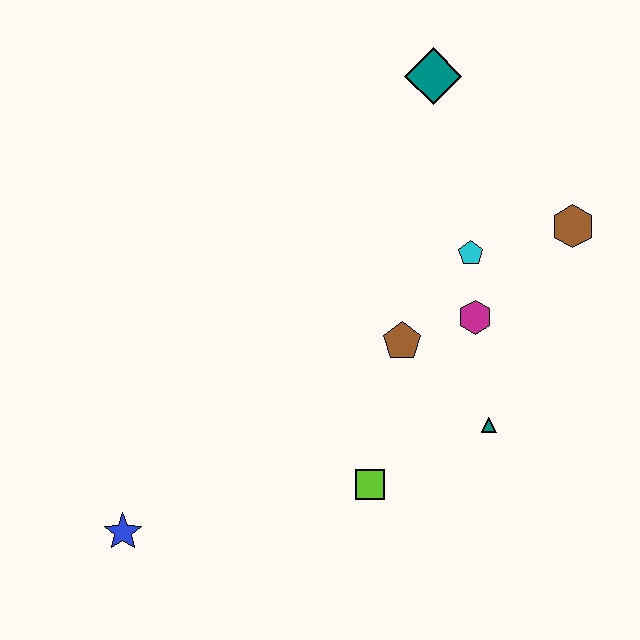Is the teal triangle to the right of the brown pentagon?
Yes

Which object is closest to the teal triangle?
The magenta hexagon is closest to the teal triangle.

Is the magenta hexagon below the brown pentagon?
No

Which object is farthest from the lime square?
The teal diamond is farthest from the lime square.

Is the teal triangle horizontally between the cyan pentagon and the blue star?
No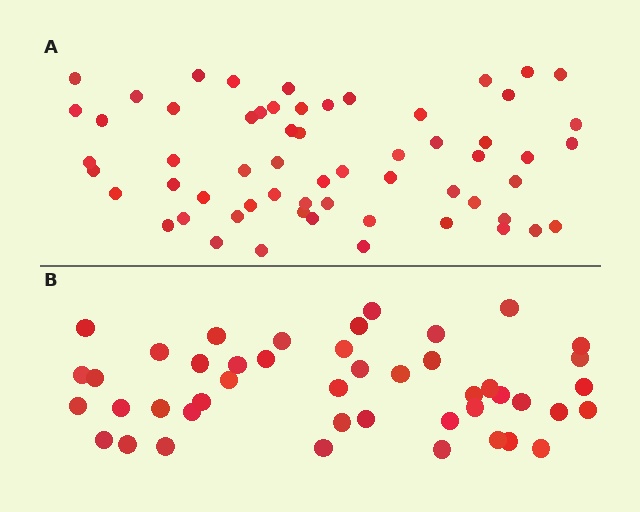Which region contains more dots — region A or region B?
Region A (the top region) has more dots.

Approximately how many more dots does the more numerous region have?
Region A has approximately 15 more dots than region B.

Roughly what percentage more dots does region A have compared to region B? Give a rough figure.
About 35% more.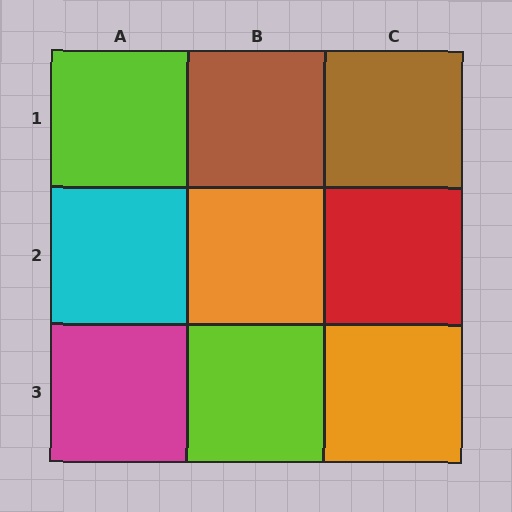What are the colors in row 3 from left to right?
Magenta, lime, orange.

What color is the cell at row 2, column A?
Cyan.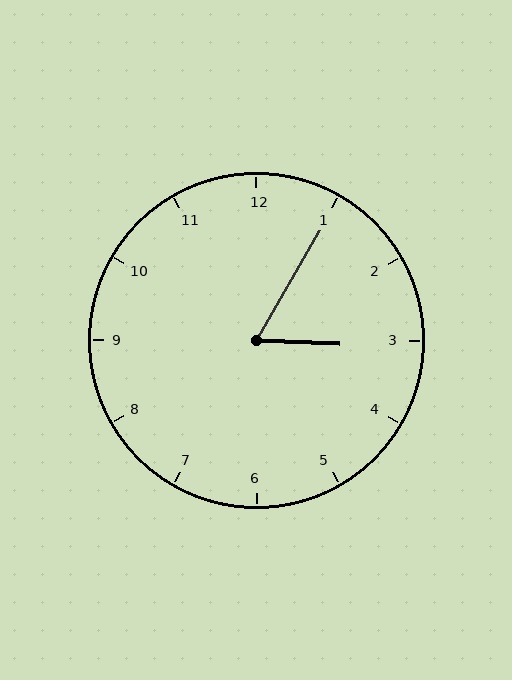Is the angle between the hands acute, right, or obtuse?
It is acute.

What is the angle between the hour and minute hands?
Approximately 62 degrees.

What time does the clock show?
3:05.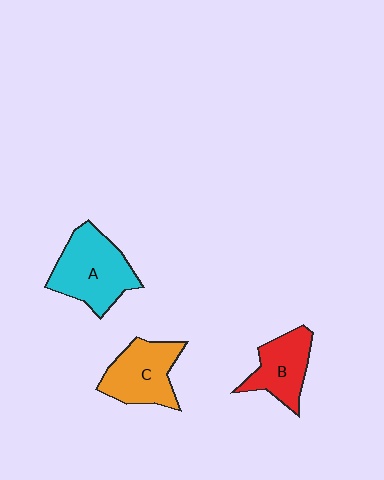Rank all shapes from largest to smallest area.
From largest to smallest: A (cyan), C (orange), B (red).